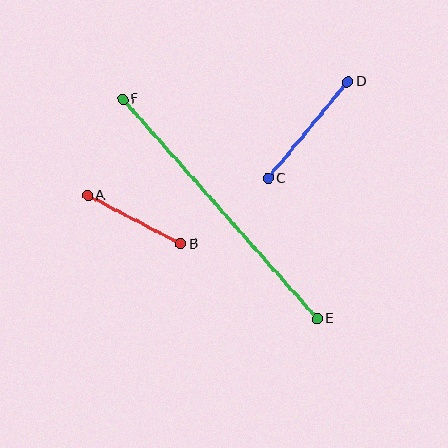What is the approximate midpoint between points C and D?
The midpoint is at approximately (308, 130) pixels.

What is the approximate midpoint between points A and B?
The midpoint is at approximately (134, 220) pixels.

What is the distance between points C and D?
The distance is approximately 125 pixels.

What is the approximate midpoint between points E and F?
The midpoint is at approximately (220, 209) pixels.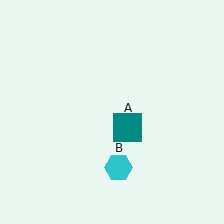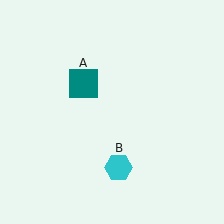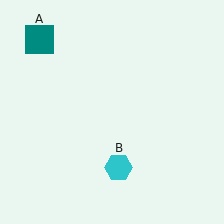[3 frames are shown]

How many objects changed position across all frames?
1 object changed position: teal square (object A).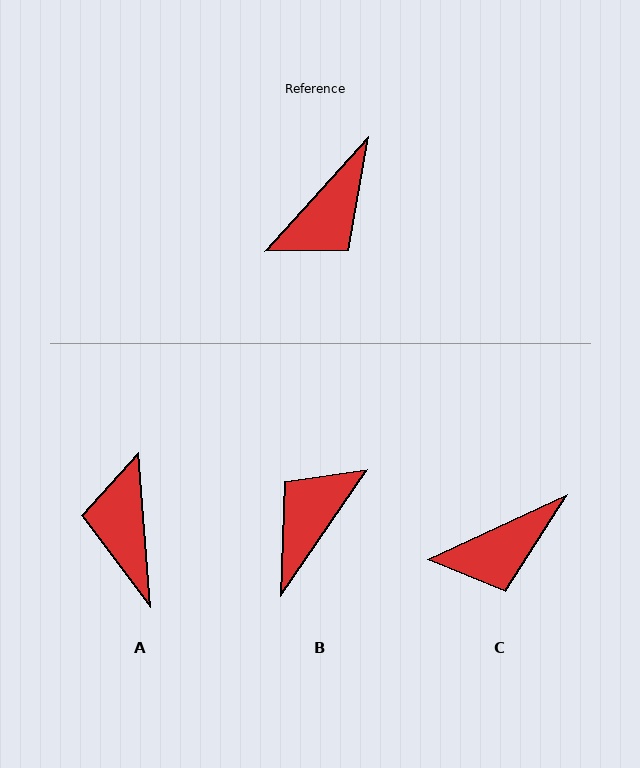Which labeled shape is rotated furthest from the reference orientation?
B, about 172 degrees away.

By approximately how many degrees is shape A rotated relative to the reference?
Approximately 133 degrees clockwise.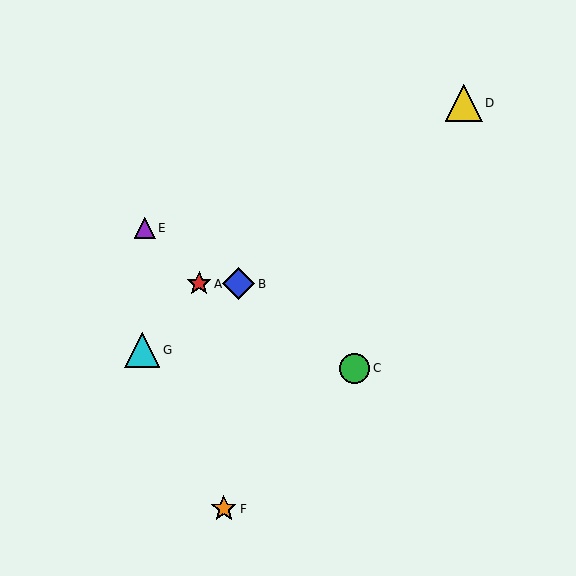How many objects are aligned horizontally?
2 objects (A, B) are aligned horizontally.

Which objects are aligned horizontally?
Objects A, B are aligned horizontally.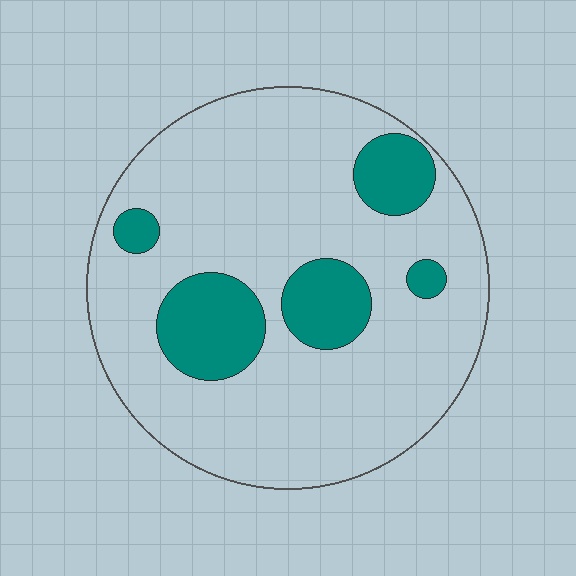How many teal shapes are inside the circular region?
5.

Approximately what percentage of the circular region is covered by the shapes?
Approximately 20%.